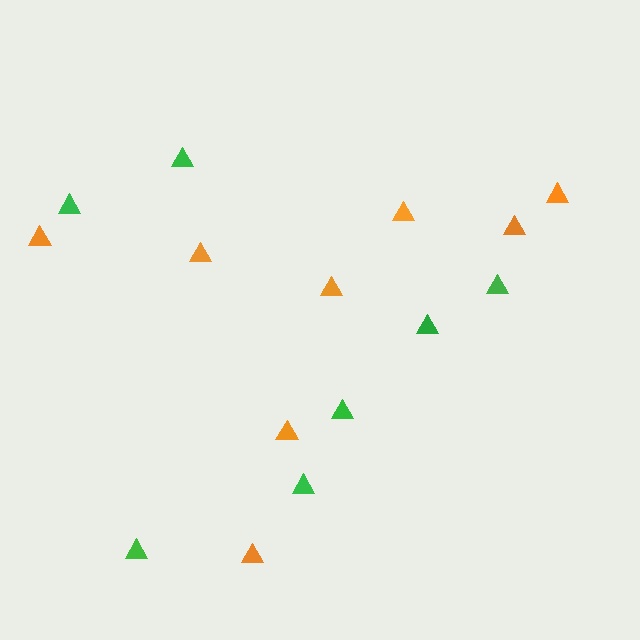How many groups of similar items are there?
There are 2 groups: one group of green triangles (7) and one group of orange triangles (8).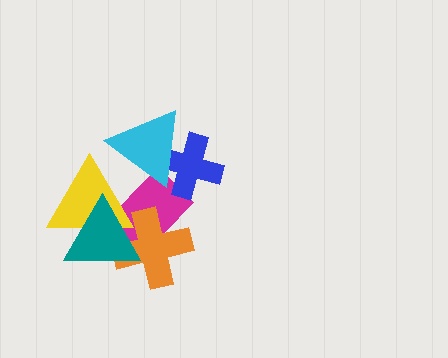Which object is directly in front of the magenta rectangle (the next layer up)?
The yellow triangle is directly in front of the magenta rectangle.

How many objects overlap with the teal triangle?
3 objects overlap with the teal triangle.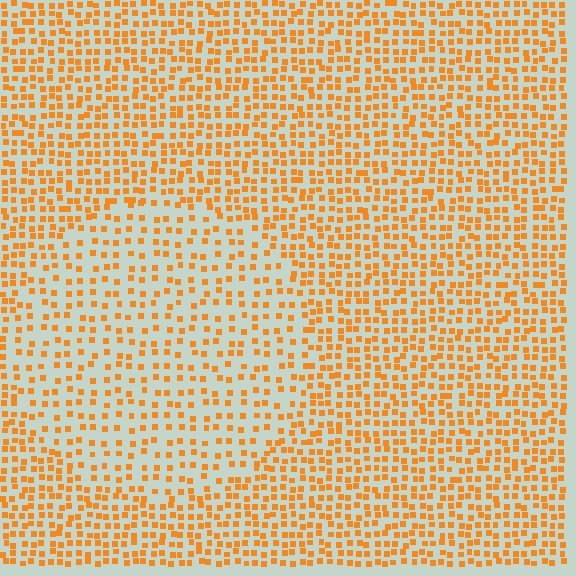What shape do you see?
I see a circle.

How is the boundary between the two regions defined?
The boundary is defined by a change in element density (approximately 1.8x ratio). All elements are the same color, size, and shape.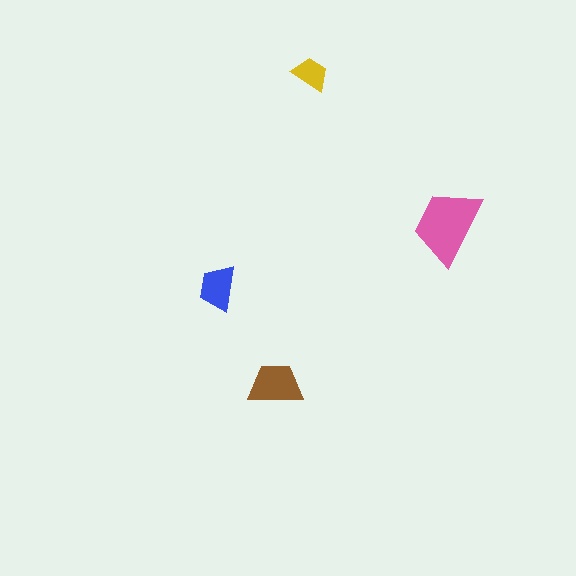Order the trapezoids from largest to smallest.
the pink one, the brown one, the blue one, the yellow one.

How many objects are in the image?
There are 4 objects in the image.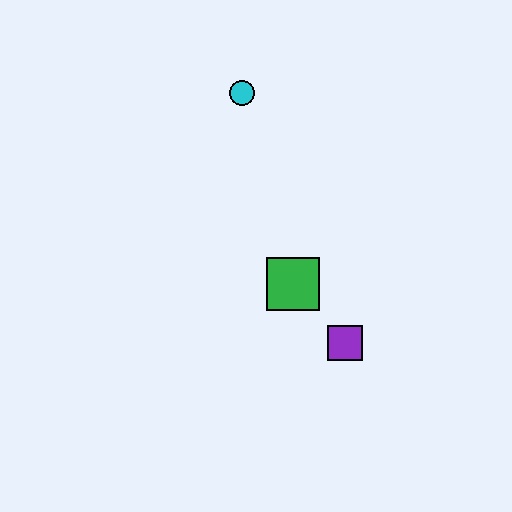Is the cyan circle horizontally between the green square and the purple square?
No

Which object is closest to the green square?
The purple square is closest to the green square.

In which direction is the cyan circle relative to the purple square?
The cyan circle is above the purple square.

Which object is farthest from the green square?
The cyan circle is farthest from the green square.